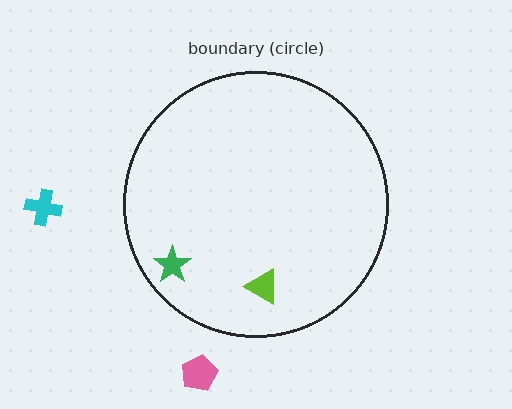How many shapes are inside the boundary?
2 inside, 2 outside.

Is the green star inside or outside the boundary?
Inside.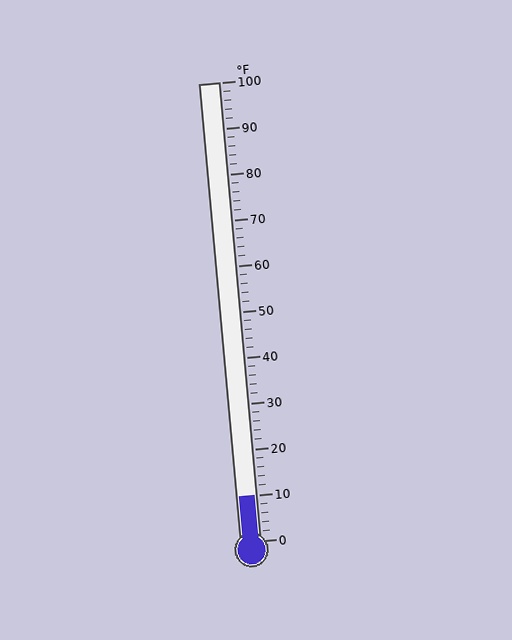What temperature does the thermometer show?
The thermometer shows approximately 10°F.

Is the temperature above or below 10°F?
The temperature is at 10°F.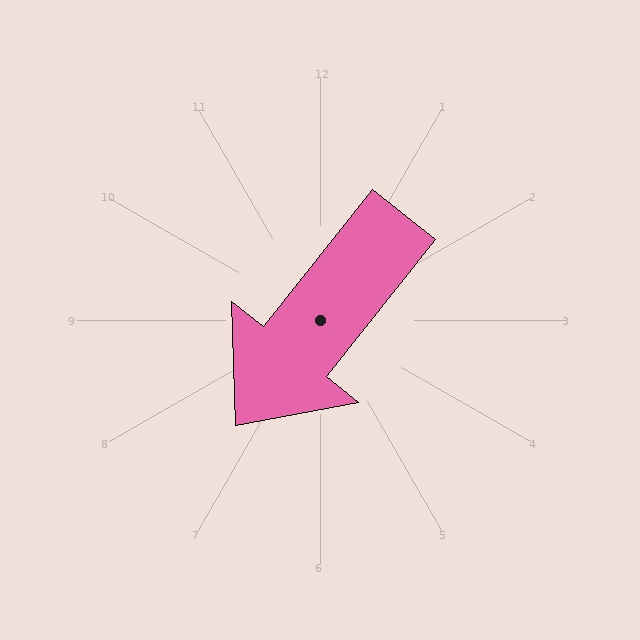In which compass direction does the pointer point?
Southwest.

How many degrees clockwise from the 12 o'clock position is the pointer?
Approximately 219 degrees.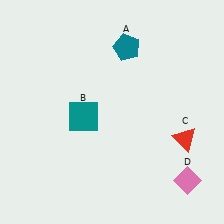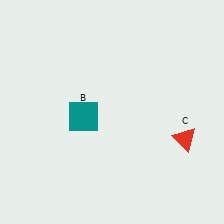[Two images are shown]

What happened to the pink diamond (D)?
The pink diamond (D) was removed in Image 2. It was in the bottom-right area of Image 1.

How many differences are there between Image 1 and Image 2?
There are 2 differences between the two images.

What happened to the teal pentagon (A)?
The teal pentagon (A) was removed in Image 2. It was in the top-right area of Image 1.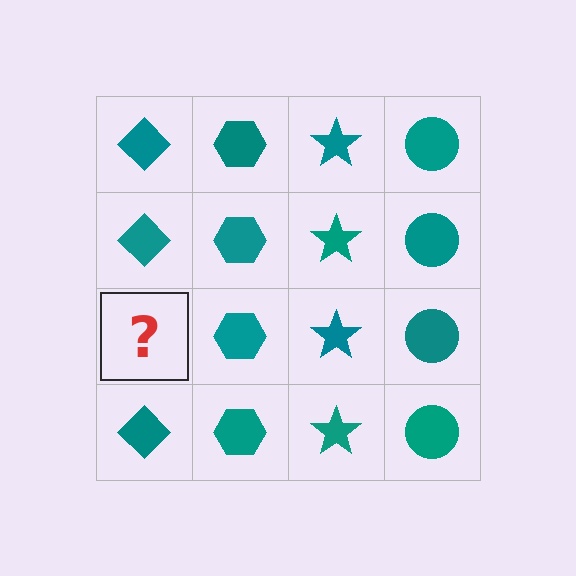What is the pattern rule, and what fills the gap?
The rule is that each column has a consistent shape. The gap should be filled with a teal diamond.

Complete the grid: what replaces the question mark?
The question mark should be replaced with a teal diamond.